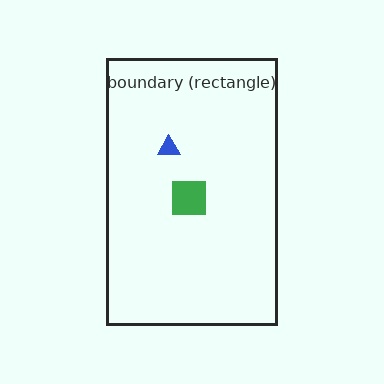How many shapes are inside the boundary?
2 inside, 0 outside.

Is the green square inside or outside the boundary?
Inside.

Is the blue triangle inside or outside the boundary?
Inside.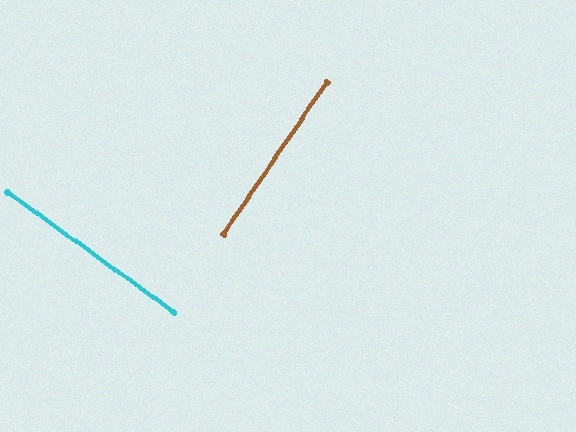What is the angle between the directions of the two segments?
Approximately 89 degrees.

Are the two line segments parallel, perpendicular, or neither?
Perpendicular — they meet at approximately 89°.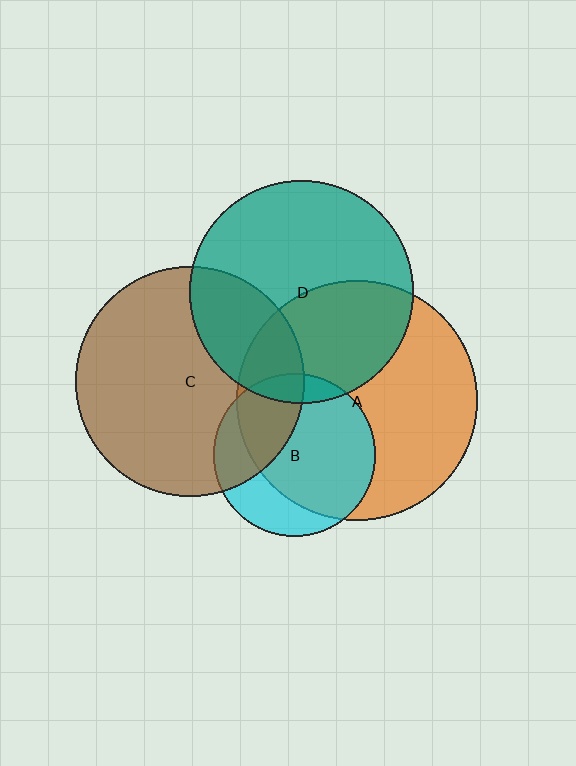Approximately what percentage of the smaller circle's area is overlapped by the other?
Approximately 40%.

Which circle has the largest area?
Circle A (orange).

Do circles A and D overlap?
Yes.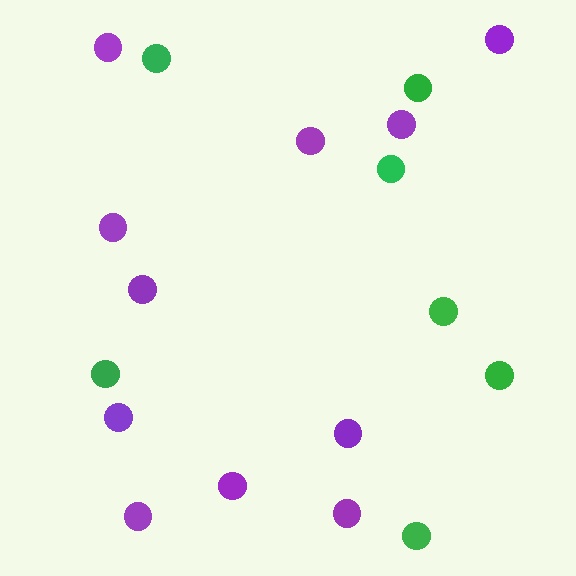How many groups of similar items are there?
There are 2 groups: one group of green circles (7) and one group of purple circles (11).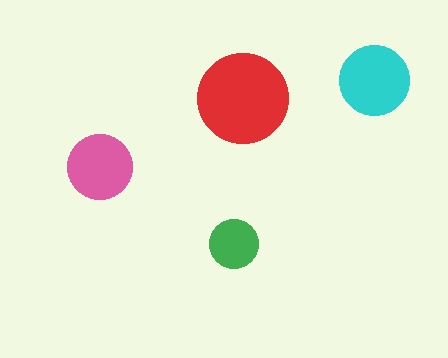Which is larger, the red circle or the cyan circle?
The red one.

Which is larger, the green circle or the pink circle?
The pink one.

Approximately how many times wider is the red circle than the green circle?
About 2 times wider.